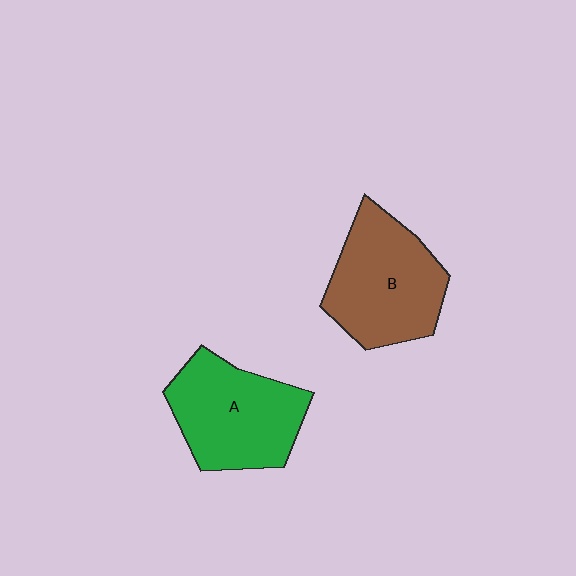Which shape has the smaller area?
Shape A (green).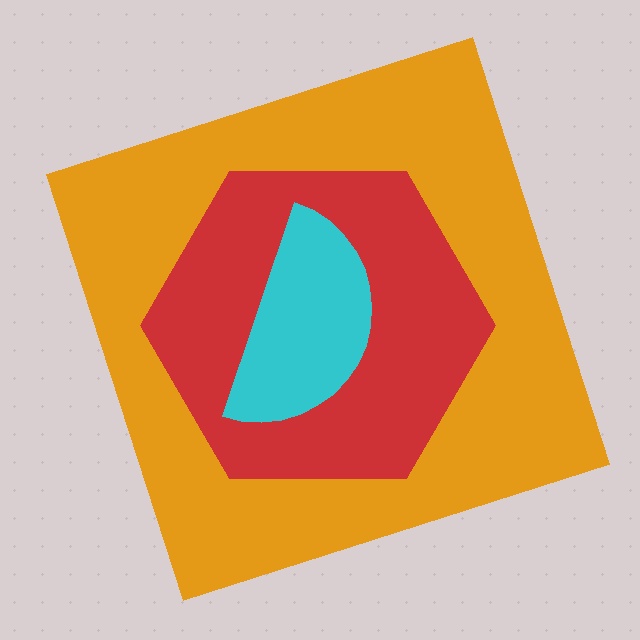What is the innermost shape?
The cyan semicircle.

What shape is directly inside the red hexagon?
The cyan semicircle.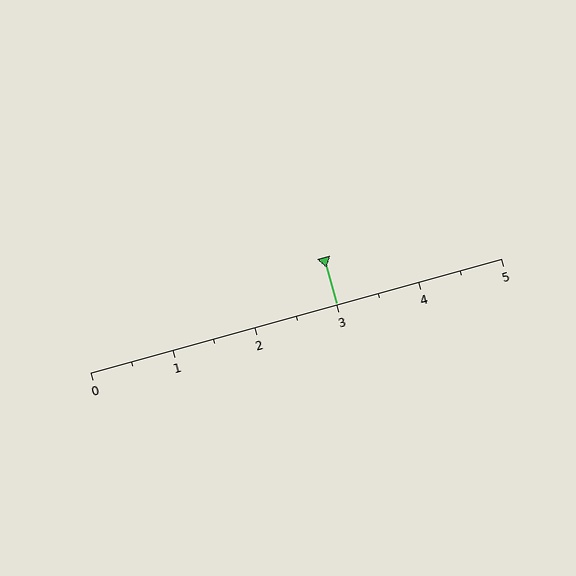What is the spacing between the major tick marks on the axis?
The major ticks are spaced 1 apart.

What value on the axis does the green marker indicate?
The marker indicates approximately 3.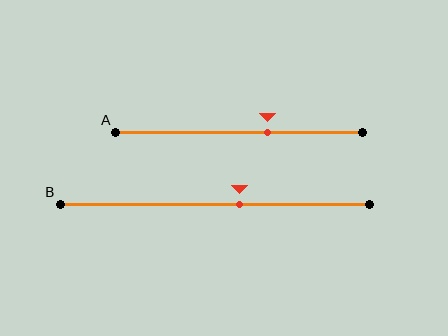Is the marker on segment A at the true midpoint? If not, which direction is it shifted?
No, the marker on segment A is shifted to the right by about 12% of the segment length.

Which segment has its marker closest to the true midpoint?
Segment B has its marker closest to the true midpoint.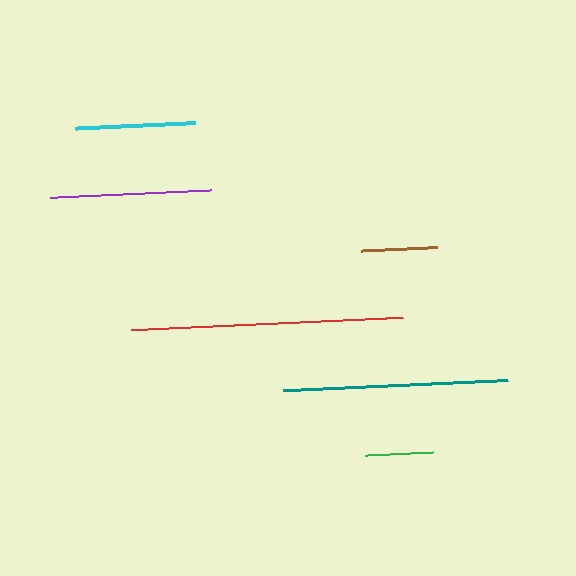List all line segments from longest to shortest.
From longest to shortest: red, teal, purple, cyan, brown, green.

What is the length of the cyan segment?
The cyan segment is approximately 120 pixels long.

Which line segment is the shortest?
The green line is the shortest at approximately 68 pixels.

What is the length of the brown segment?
The brown segment is approximately 76 pixels long.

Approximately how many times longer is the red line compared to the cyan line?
The red line is approximately 2.3 times the length of the cyan line.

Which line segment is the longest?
The red line is the longest at approximately 271 pixels.